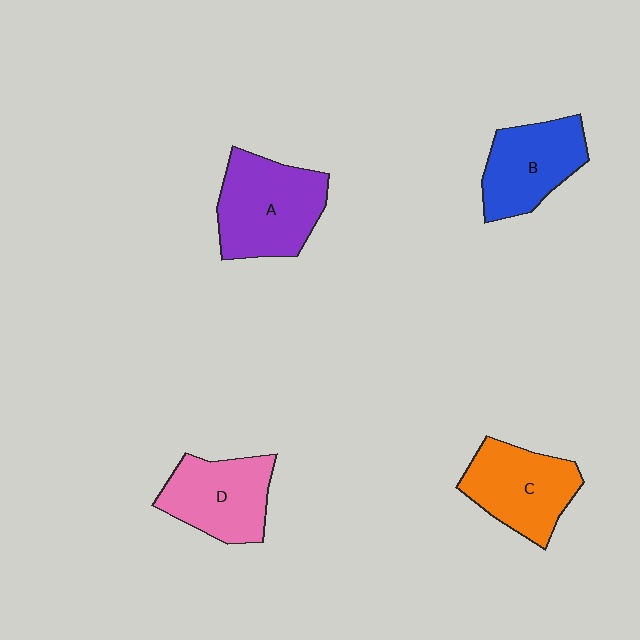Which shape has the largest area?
Shape A (purple).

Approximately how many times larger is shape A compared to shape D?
Approximately 1.2 times.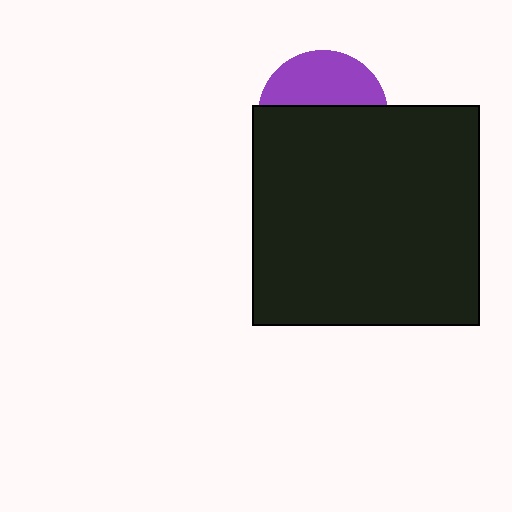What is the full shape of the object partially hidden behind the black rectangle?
The partially hidden object is a purple circle.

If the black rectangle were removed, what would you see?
You would see the complete purple circle.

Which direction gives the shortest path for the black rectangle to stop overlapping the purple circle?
Moving down gives the shortest separation.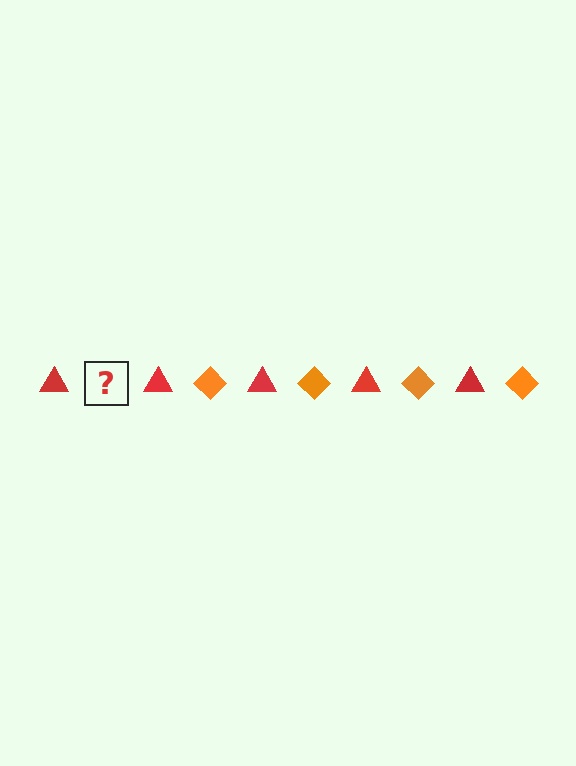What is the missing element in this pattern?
The missing element is an orange diamond.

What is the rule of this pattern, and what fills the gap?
The rule is that the pattern alternates between red triangle and orange diamond. The gap should be filled with an orange diamond.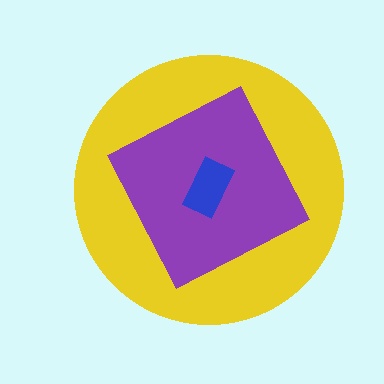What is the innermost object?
The blue rectangle.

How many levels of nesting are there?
3.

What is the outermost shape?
The yellow circle.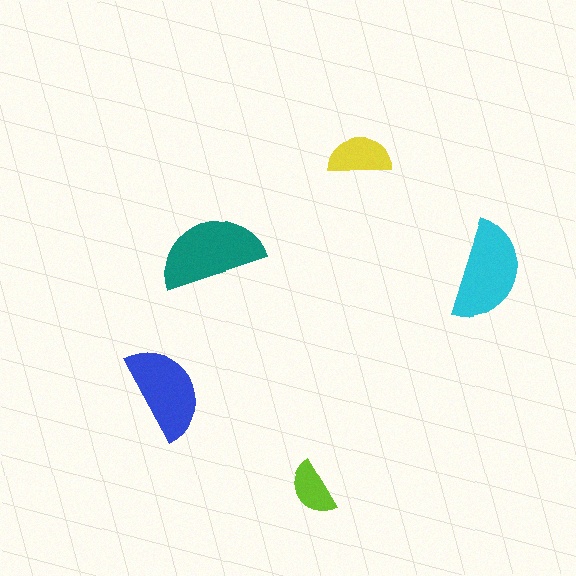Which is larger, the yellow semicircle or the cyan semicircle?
The cyan one.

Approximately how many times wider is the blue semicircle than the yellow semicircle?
About 1.5 times wider.